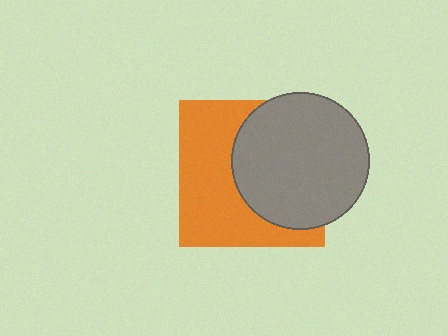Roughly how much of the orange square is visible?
About half of it is visible (roughly 51%).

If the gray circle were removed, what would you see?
You would see the complete orange square.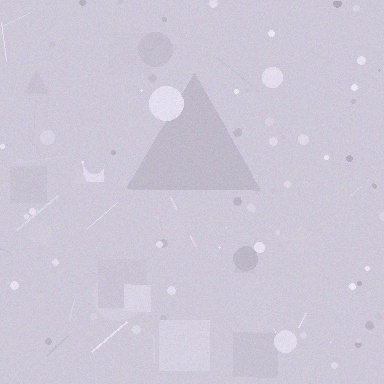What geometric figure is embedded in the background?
A triangle is embedded in the background.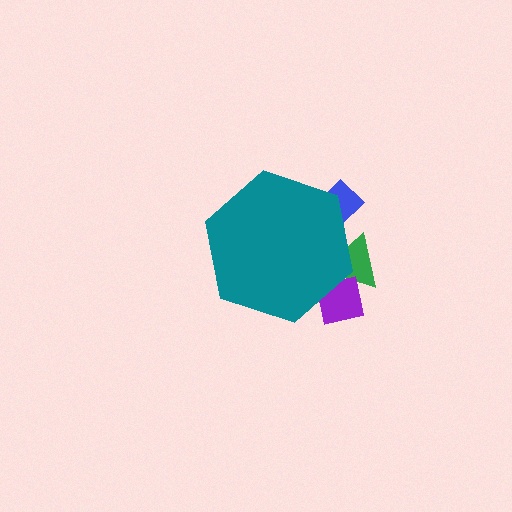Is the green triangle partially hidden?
Yes, the green triangle is partially hidden behind the teal hexagon.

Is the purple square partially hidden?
Yes, the purple square is partially hidden behind the teal hexagon.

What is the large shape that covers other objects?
A teal hexagon.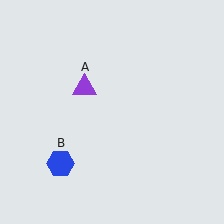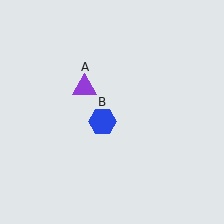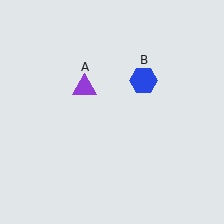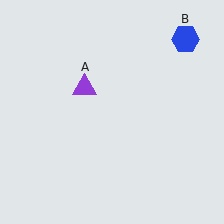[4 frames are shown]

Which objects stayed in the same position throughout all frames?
Purple triangle (object A) remained stationary.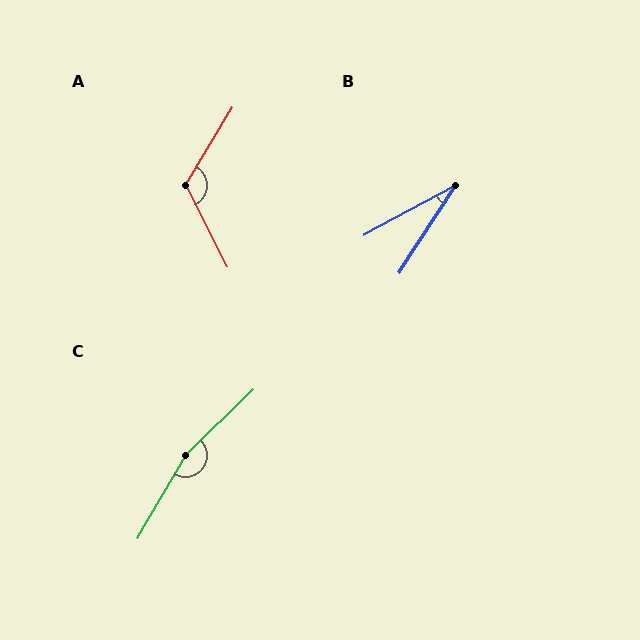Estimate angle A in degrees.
Approximately 122 degrees.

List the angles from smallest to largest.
B (29°), A (122°), C (164°).